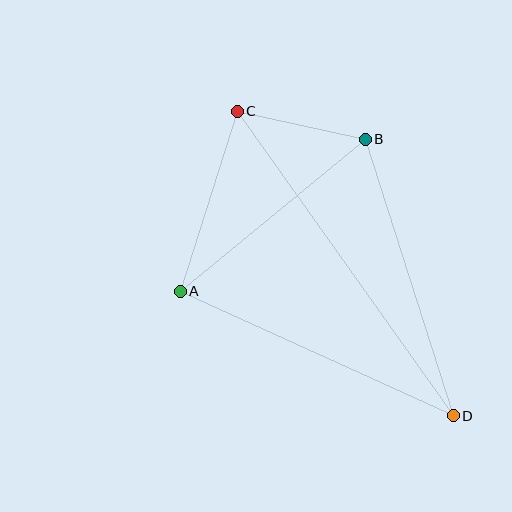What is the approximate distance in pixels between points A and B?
The distance between A and B is approximately 239 pixels.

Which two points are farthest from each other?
Points C and D are farthest from each other.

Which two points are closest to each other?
Points B and C are closest to each other.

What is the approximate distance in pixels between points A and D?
The distance between A and D is approximately 300 pixels.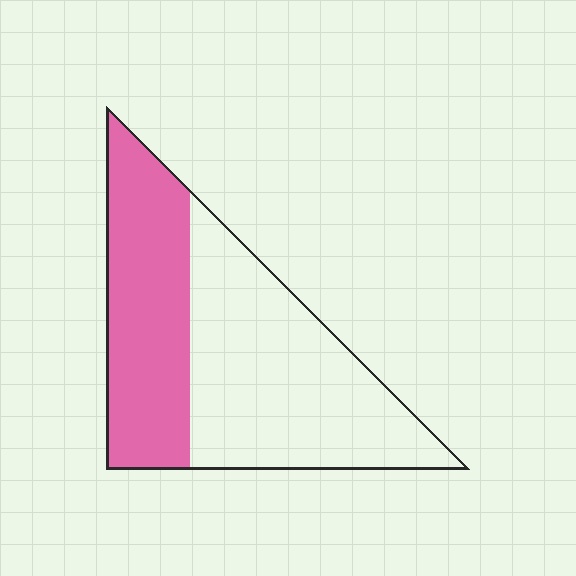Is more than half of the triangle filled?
No.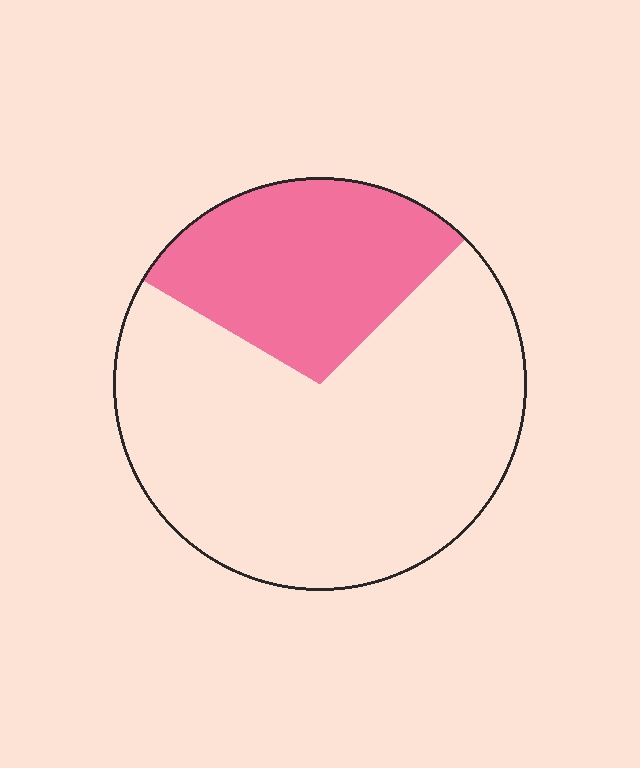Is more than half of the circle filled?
No.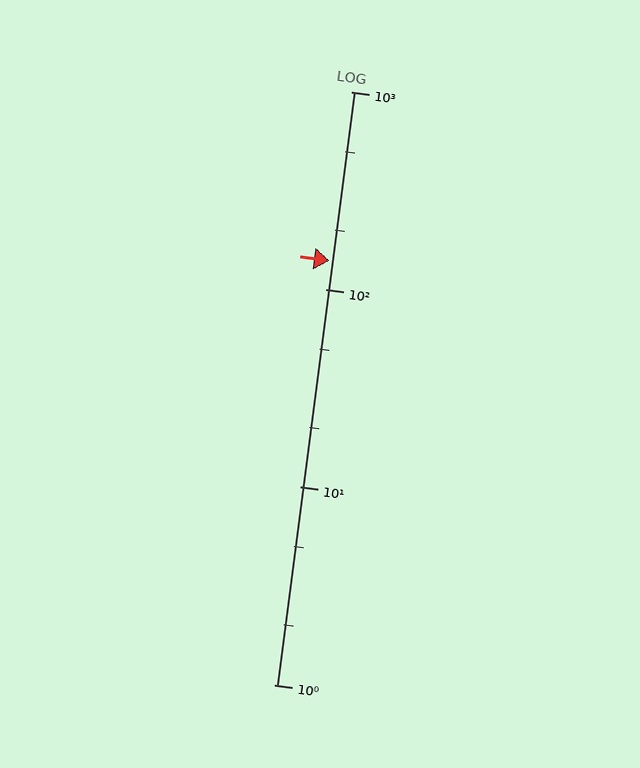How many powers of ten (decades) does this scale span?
The scale spans 3 decades, from 1 to 1000.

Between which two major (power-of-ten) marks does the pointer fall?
The pointer is between 100 and 1000.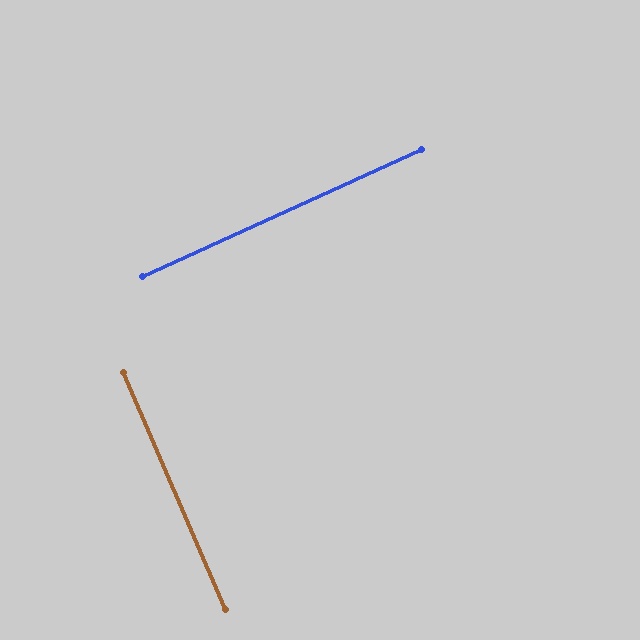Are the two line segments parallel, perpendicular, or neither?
Perpendicular — they meet at approximately 89°.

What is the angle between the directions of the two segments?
Approximately 89 degrees.